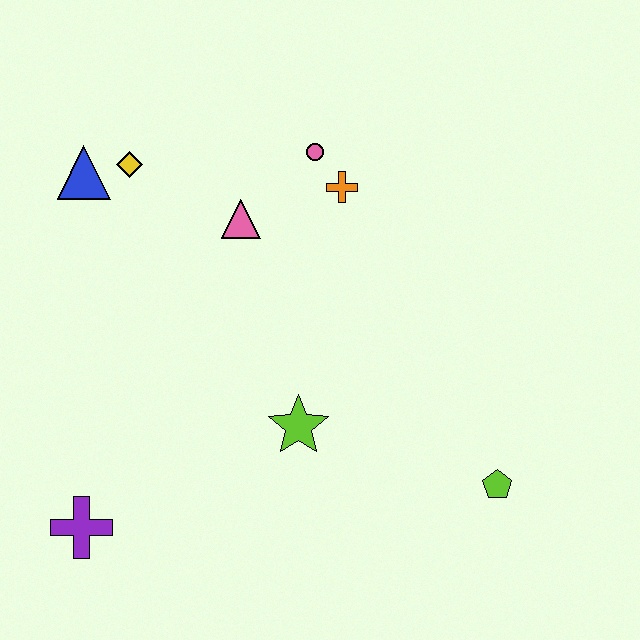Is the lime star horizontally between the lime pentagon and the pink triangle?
Yes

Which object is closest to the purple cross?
The lime star is closest to the purple cross.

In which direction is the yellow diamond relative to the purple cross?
The yellow diamond is above the purple cross.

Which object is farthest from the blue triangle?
The lime pentagon is farthest from the blue triangle.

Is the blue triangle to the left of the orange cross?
Yes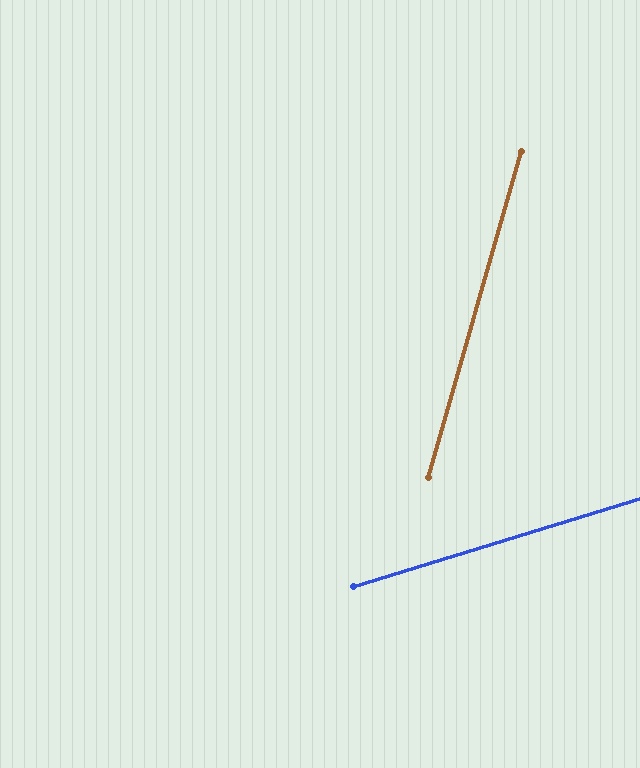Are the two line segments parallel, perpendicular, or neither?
Neither parallel nor perpendicular — they differ by about 57°.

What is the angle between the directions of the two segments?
Approximately 57 degrees.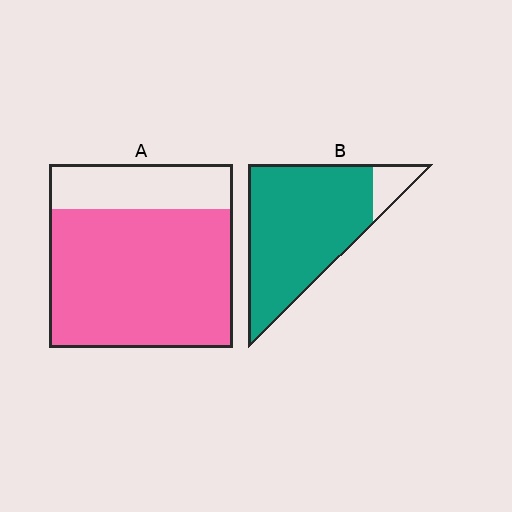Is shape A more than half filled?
Yes.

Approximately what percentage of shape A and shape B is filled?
A is approximately 75% and B is approximately 90%.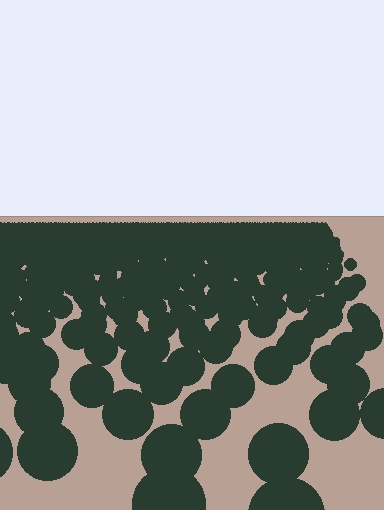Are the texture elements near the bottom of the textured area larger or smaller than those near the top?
Larger. Near the bottom, elements are closer to the viewer and appear at a bigger on-screen size.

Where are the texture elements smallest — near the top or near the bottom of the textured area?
Near the top.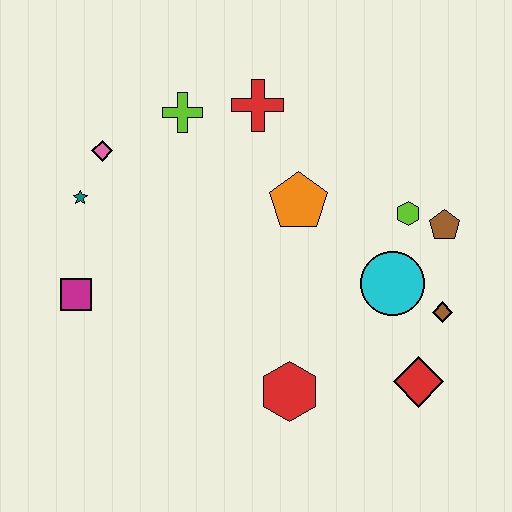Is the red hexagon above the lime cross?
No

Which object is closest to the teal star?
The pink diamond is closest to the teal star.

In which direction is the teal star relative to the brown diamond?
The teal star is to the left of the brown diamond.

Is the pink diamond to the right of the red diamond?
No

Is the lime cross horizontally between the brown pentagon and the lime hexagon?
No